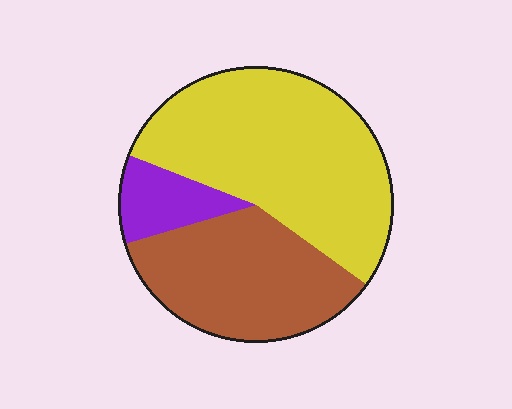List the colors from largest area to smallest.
From largest to smallest: yellow, brown, purple.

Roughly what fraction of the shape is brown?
Brown takes up about one third (1/3) of the shape.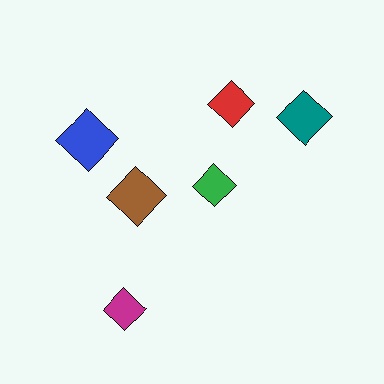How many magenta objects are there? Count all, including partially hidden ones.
There is 1 magenta object.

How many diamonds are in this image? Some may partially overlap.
There are 6 diamonds.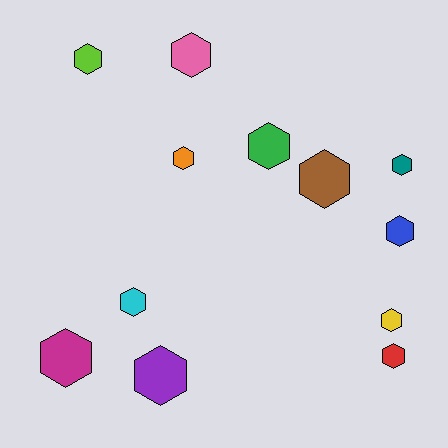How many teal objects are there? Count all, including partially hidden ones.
There is 1 teal object.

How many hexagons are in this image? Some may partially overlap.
There are 12 hexagons.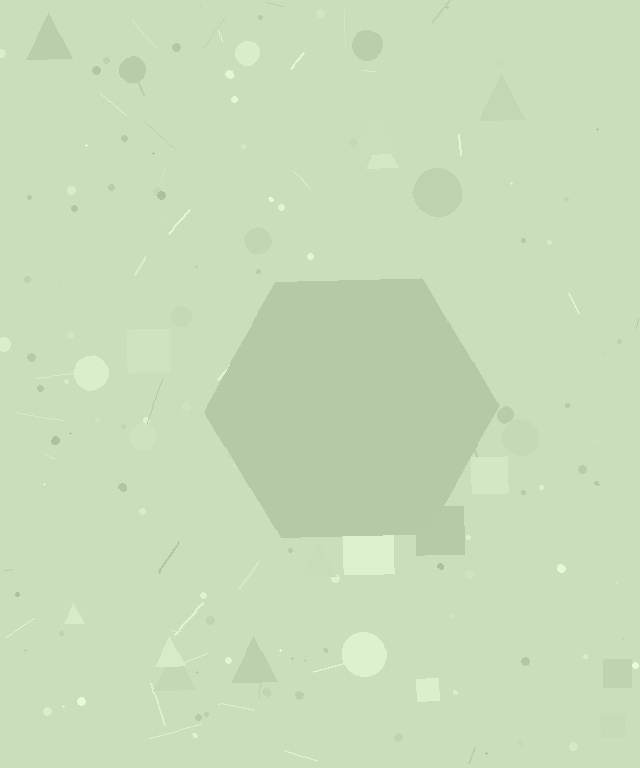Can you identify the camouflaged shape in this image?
The camouflaged shape is a hexagon.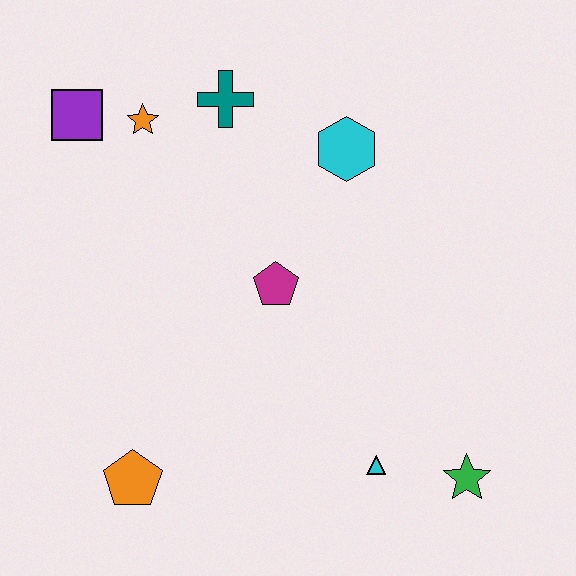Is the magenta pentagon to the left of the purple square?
No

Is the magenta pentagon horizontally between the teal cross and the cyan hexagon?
Yes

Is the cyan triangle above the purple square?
No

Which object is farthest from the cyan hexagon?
The orange pentagon is farthest from the cyan hexagon.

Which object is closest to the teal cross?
The orange star is closest to the teal cross.